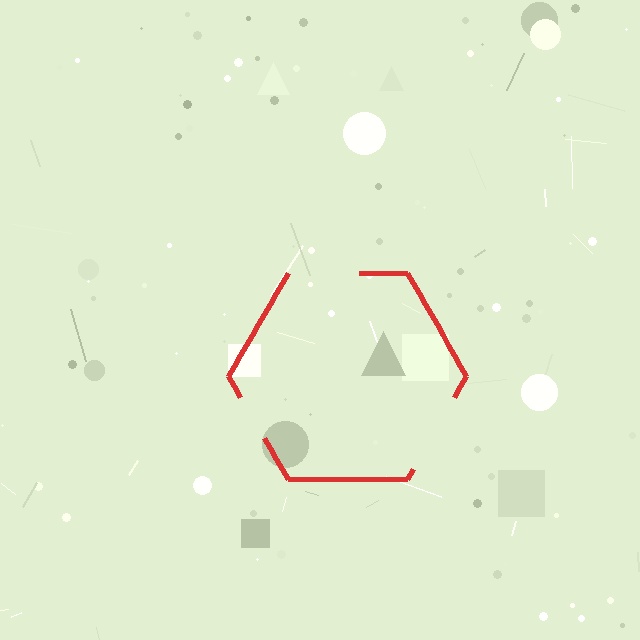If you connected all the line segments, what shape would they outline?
They would outline a hexagon.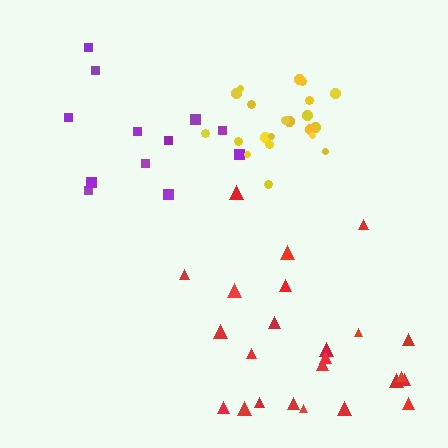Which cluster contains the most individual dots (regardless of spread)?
Red (24).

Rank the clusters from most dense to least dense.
yellow, red, purple.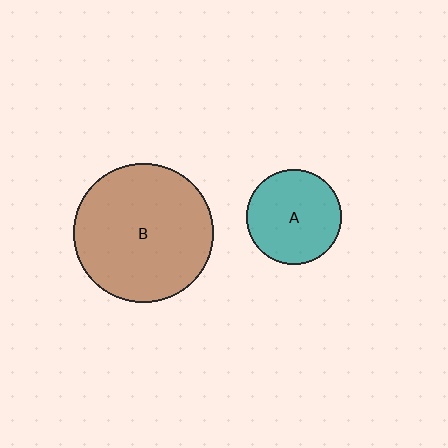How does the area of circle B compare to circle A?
Approximately 2.1 times.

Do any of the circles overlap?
No, none of the circles overlap.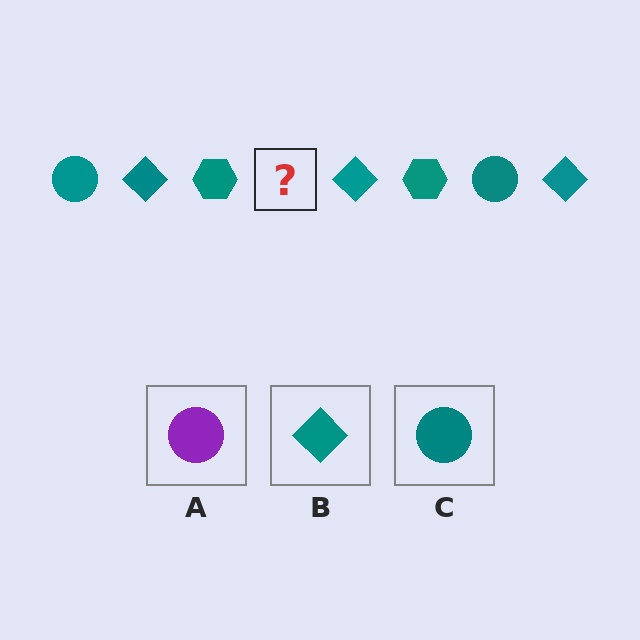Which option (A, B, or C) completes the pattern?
C.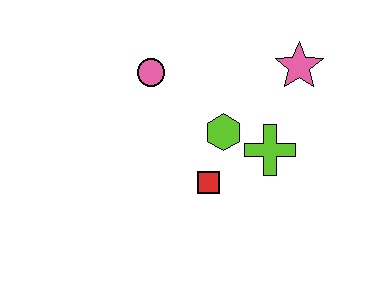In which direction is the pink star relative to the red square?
The pink star is above the red square.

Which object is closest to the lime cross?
The lime hexagon is closest to the lime cross.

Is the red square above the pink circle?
No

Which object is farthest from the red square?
The pink star is farthest from the red square.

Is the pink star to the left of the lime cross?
No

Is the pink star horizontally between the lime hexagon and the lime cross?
No